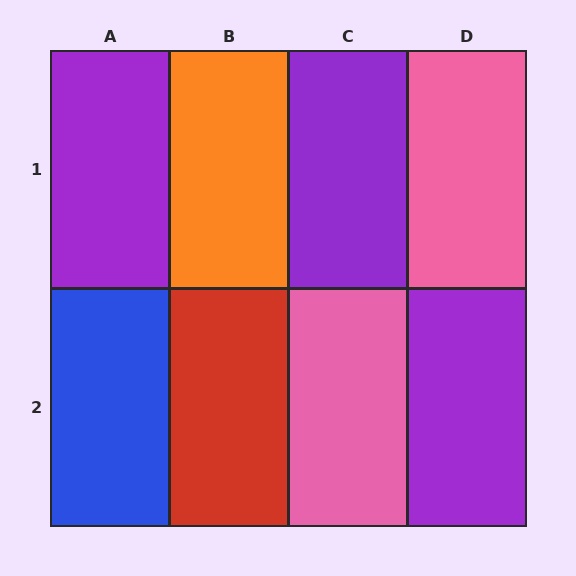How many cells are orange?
1 cell is orange.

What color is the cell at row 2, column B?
Red.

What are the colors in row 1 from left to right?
Purple, orange, purple, pink.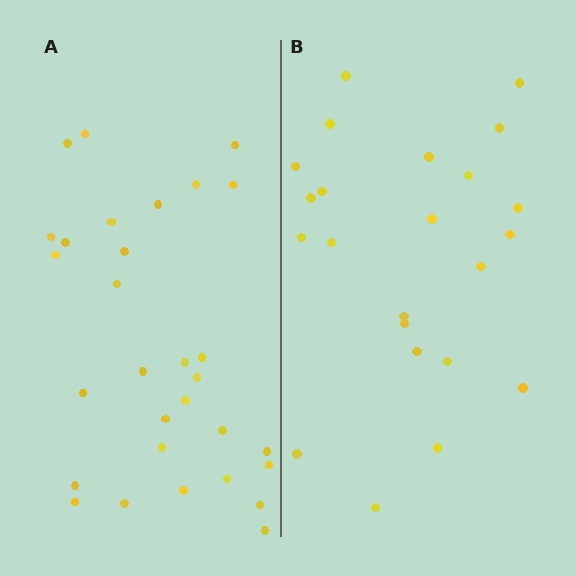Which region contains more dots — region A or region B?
Region A (the left region) has more dots.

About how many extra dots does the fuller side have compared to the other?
Region A has roughly 8 or so more dots than region B.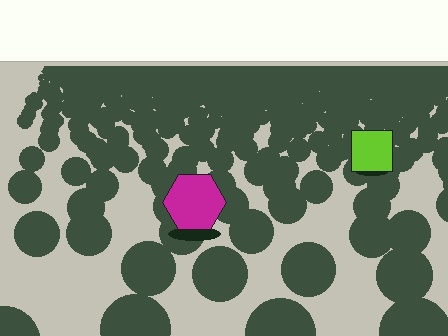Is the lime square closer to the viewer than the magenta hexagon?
No. The magenta hexagon is closer — you can tell from the texture gradient: the ground texture is coarser near it.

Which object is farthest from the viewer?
The lime square is farthest from the viewer. It appears smaller and the ground texture around it is denser.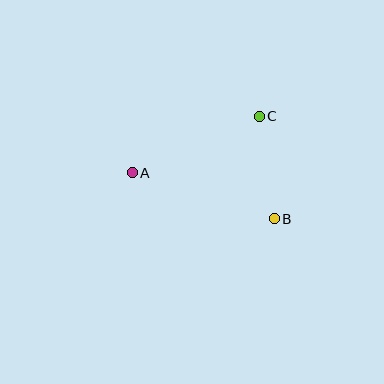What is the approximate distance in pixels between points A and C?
The distance between A and C is approximately 139 pixels.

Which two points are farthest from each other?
Points A and B are farthest from each other.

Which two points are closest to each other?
Points B and C are closest to each other.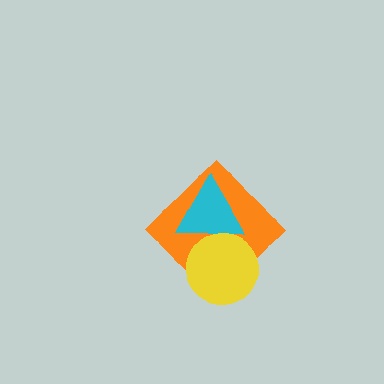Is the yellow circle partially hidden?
No, no other shape covers it.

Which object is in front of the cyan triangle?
The yellow circle is in front of the cyan triangle.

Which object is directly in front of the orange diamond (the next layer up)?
The cyan triangle is directly in front of the orange diamond.